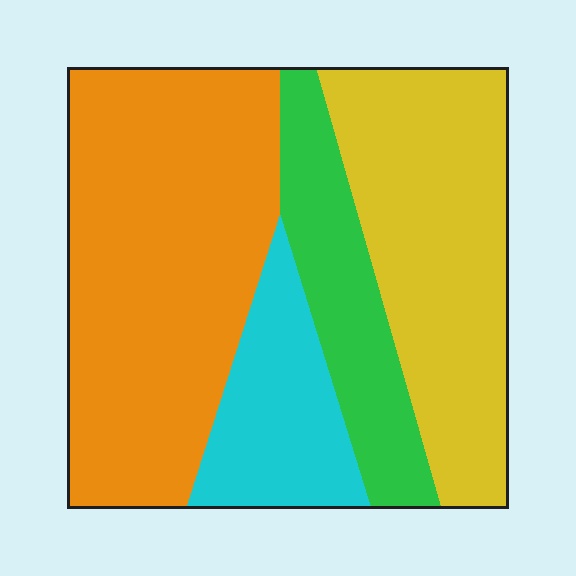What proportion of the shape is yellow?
Yellow covers 29% of the shape.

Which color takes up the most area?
Orange, at roughly 40%.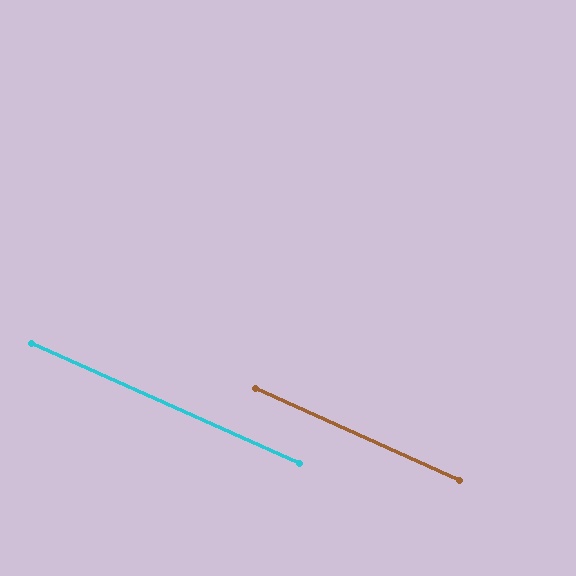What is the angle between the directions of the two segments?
Approximately 0 degrees.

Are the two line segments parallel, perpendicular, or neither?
Parallel — their directions differ by only 0.2°.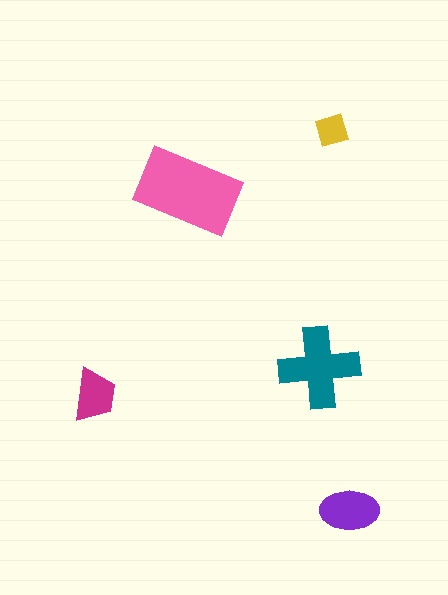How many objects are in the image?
There are 5 objects in the image.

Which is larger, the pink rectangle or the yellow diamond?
The pink rectangle.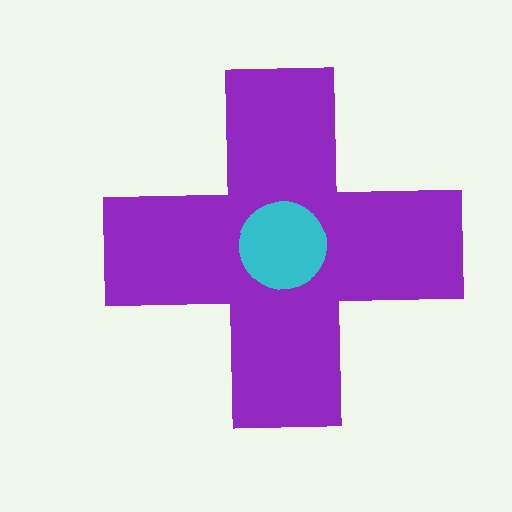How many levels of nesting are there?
2.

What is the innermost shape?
The cyan circle.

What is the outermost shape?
The purple cross.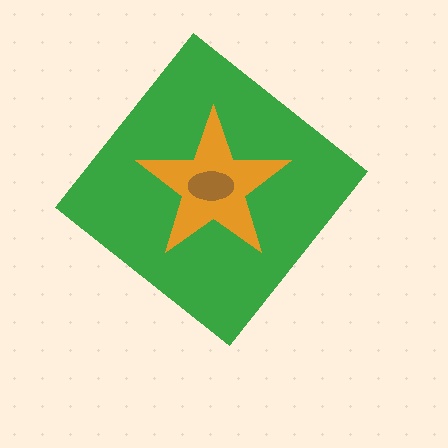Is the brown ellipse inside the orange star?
Yes.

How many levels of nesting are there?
3.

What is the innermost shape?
The brown ellipse.